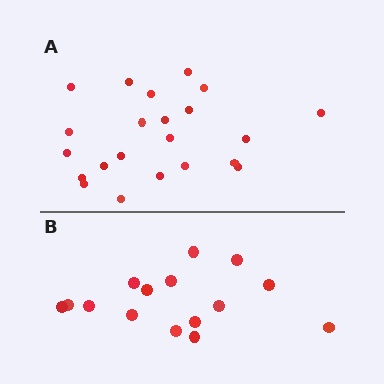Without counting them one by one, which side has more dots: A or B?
Region A (the top region) has more dots.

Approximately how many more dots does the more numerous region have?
Region A has roughly 8 or so more dots than region B.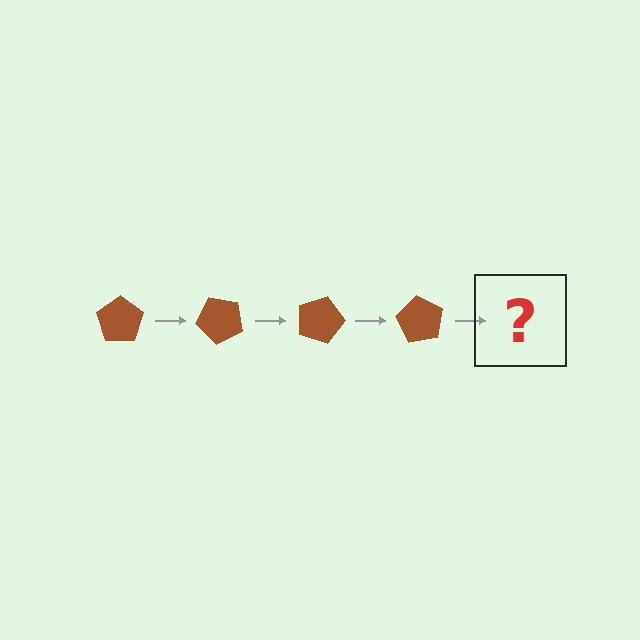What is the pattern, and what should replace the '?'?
The pattern is that the pentagon rotates 45 degrees each step. The '?' should be a brown pentagon rotated 180 degrees.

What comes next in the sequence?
The next element should be a brown pentagon rotated 180 degrees.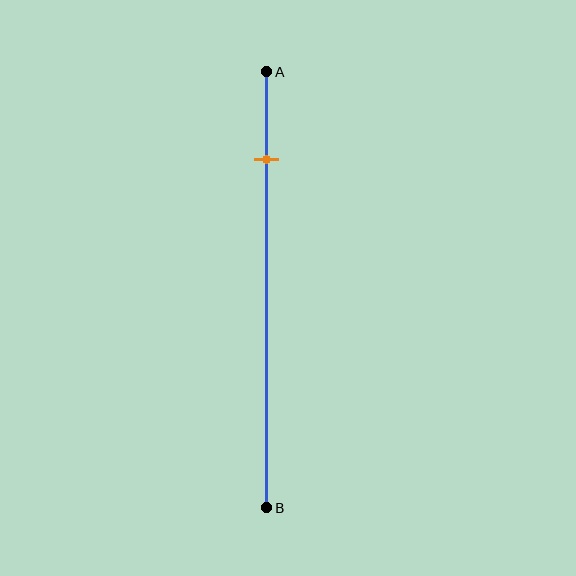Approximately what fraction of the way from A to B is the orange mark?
The orange mark is approximately 20% of the way from A to B.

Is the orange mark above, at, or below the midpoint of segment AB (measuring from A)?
The orange mark is above the midpoint of segment AB.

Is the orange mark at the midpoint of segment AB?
No, the mark is at about 20% from A, not at the 50% midpoint.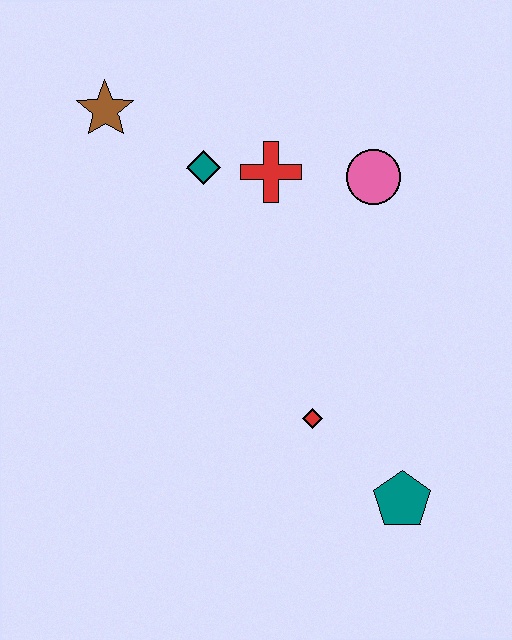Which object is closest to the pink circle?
The red cross is closest to the pink circle.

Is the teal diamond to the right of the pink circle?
No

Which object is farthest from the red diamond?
The brown star is farthest from the red diamond.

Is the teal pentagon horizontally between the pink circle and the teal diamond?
No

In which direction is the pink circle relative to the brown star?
The pink circle is to the right of the brown star.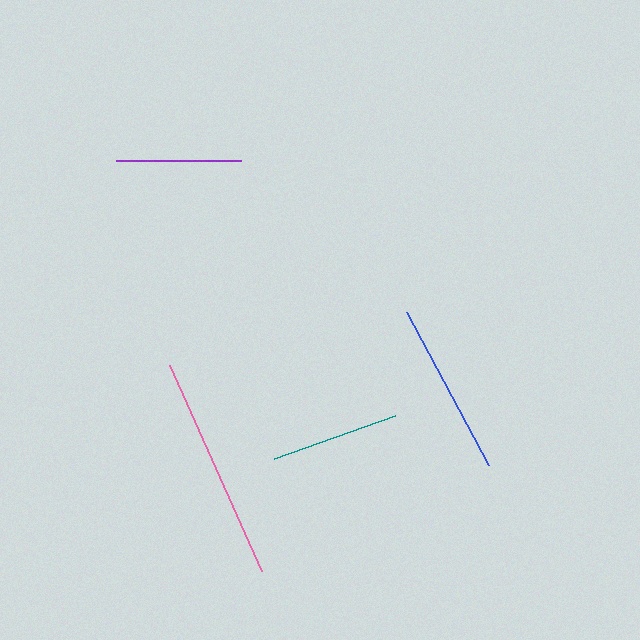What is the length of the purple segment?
The purple segment is approximately 125 pixels long.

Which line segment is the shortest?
The purple line is the shortest at approximately 125 pixels.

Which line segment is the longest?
The pink line is the longest at approximately 227 pixels.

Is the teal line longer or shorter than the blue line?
The blue line is longer than the teal line.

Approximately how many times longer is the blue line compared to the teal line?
The blue line is approximately 1.3 times the length of the teal line.